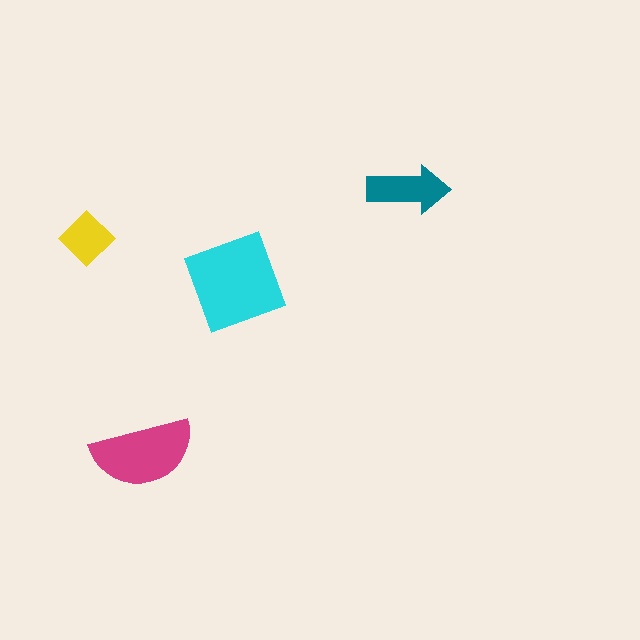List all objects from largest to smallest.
The cyan square, the magenta semicircle, the teal arrow, the yellow diamond.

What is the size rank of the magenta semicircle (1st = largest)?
2nd.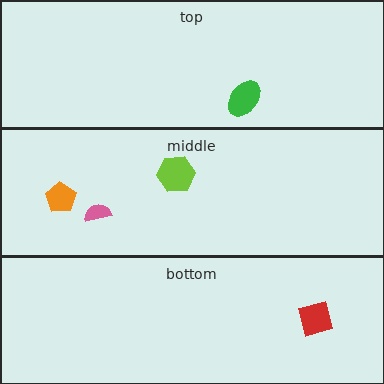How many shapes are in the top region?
1.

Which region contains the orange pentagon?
The middle region.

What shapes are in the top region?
The green ellipse.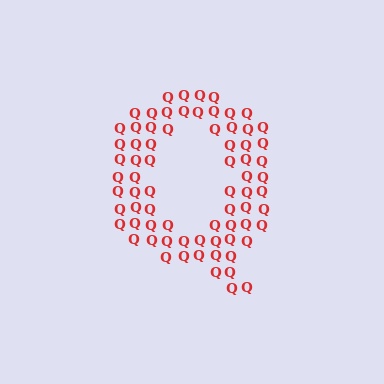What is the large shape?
The large shape is the letter Q.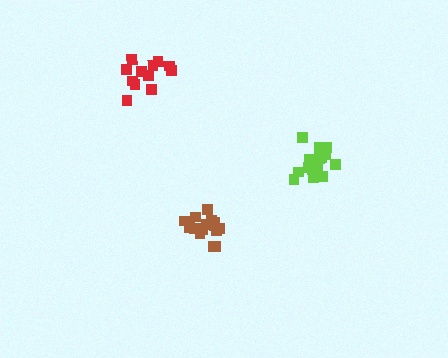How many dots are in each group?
Group 1: 16 dots, Group 2: 18 dots, Group 3: 12 dots (46 total).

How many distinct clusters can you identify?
There are 3 distinct clusters.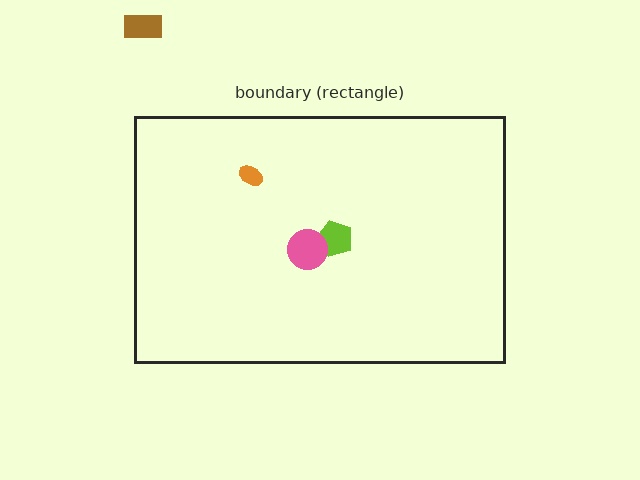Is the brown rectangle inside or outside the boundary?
Outside.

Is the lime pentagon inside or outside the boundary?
Inside.